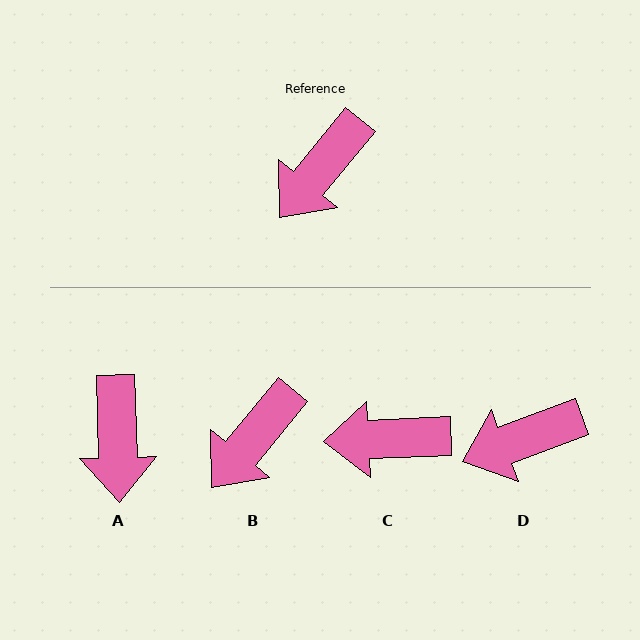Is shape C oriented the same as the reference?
No, it is off by about 48 degrees.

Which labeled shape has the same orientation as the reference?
B.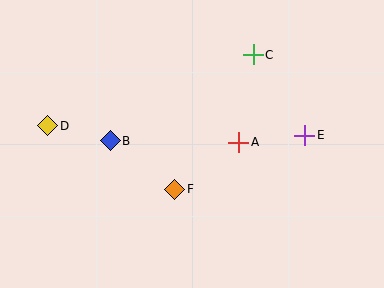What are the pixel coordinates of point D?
Point D is at (48, 126).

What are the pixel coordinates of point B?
Point B is at (110, 141).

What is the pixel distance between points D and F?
The distance between D and F is 142 pixels.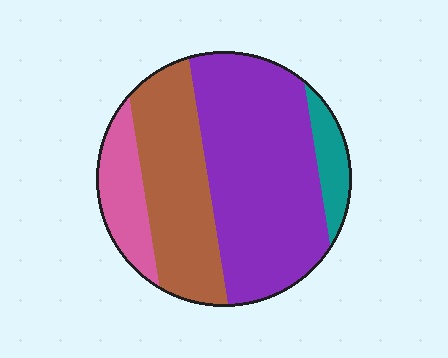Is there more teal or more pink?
Pink.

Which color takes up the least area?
Teal, at roughly 10%.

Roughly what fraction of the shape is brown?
Brown takes up about one third (1/3) of the shape.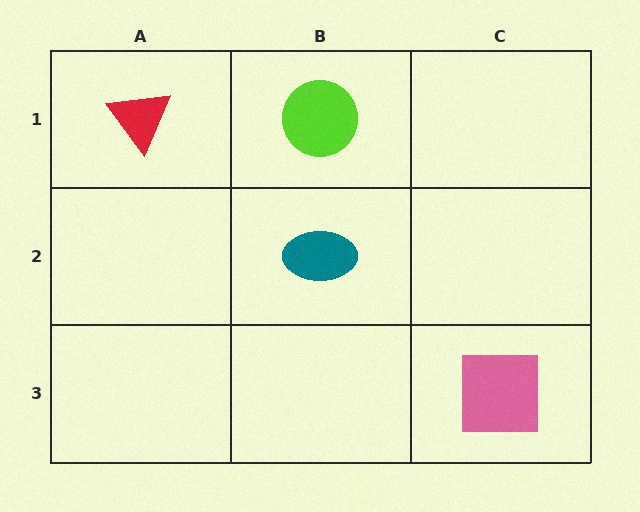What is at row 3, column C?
A pink square.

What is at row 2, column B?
A teal ellipse.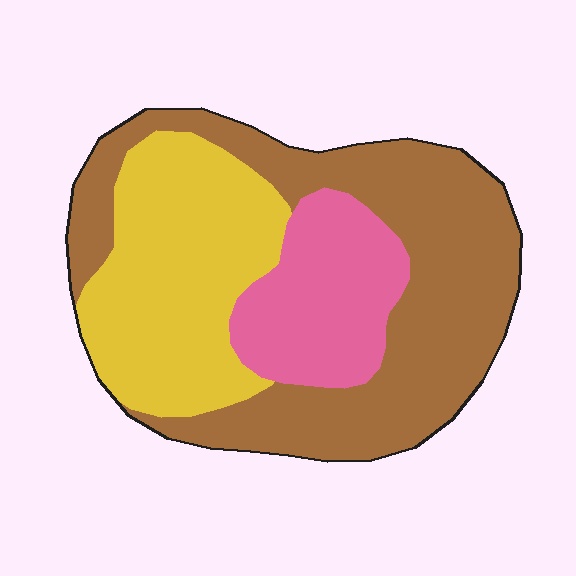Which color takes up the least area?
Pink, at roughly 20%.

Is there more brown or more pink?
Brown.